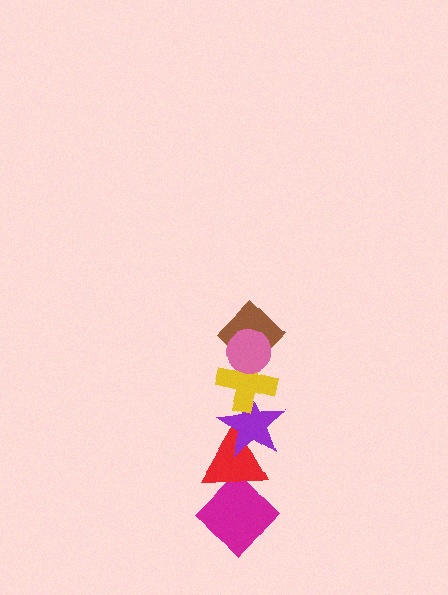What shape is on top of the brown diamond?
The pink circle is on top of the brown diamond.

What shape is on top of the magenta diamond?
The red triangle is on top of the magenta diamond.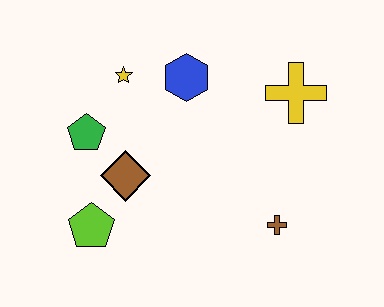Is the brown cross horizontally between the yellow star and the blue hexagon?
No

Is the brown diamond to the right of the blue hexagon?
No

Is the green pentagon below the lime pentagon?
No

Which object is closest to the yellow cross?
The blue hexagon is closest to the yellow cross.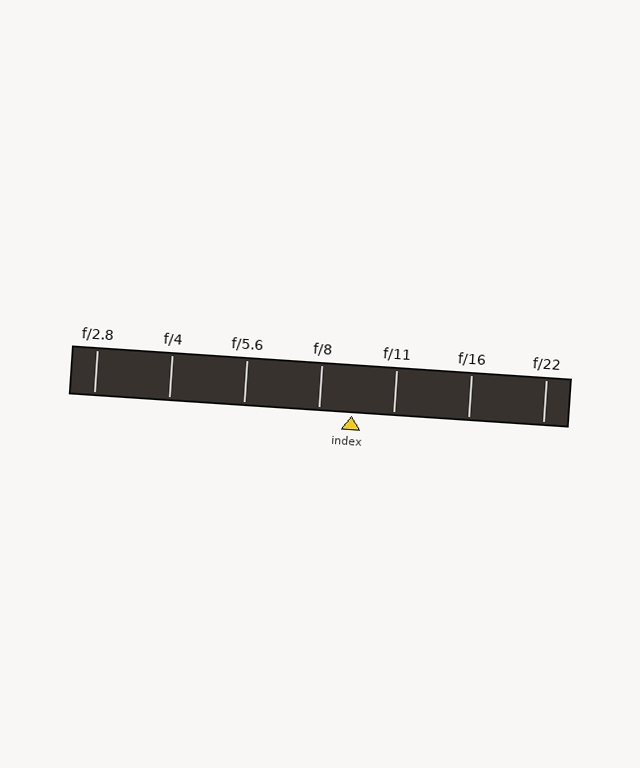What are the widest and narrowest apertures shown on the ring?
The widest aperture shown is f/2.8 and the narrowest is f/22.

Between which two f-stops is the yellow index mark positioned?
The index mark is between f/8 and f/11.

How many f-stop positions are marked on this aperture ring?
There are 7 f-stop positions marked.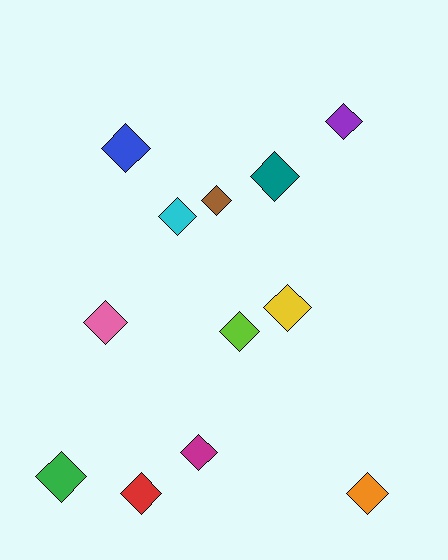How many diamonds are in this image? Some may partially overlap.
There are 12 diamonds.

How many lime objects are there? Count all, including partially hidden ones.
There is 1 lime object.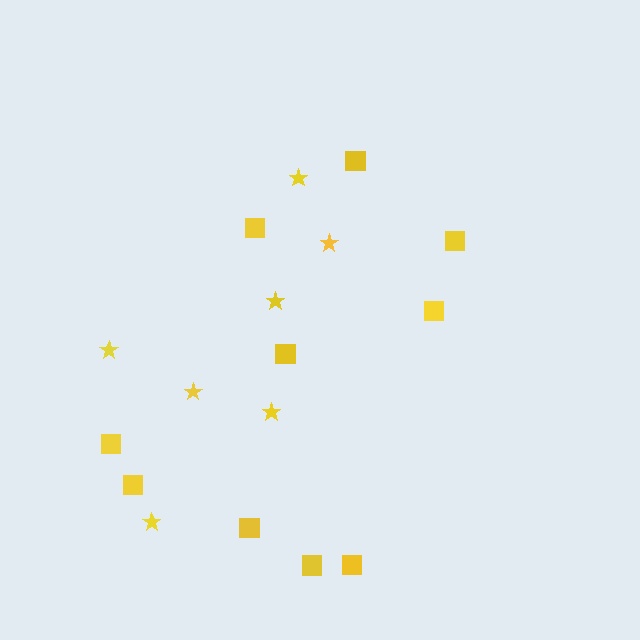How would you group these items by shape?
There are 2 groups: one group of stars (7) and one group of squares (10).